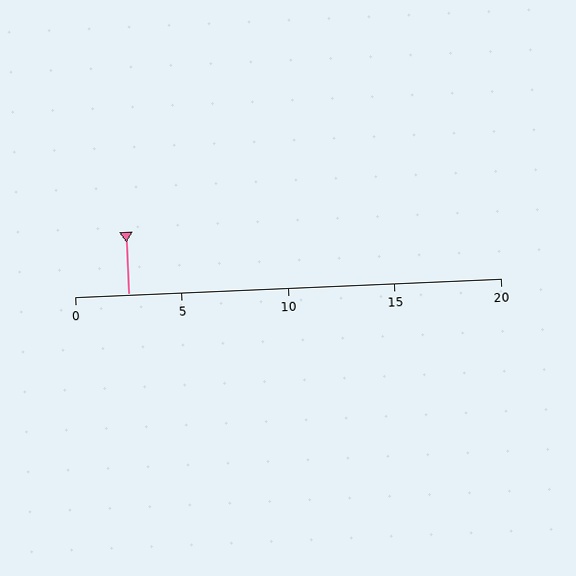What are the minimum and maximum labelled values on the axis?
The axis runs from 0 to 20.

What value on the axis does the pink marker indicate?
The marker indicates approximately 2.5.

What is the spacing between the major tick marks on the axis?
The major ticks are spaced 5 apart.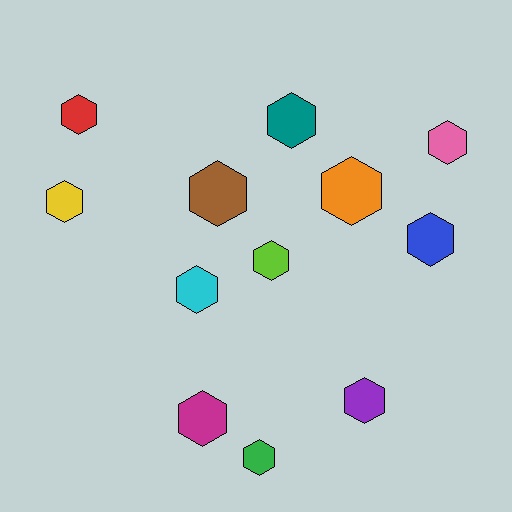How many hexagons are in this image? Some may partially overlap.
There are 12 hexagons.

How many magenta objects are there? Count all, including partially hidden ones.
There is 1 magenta object.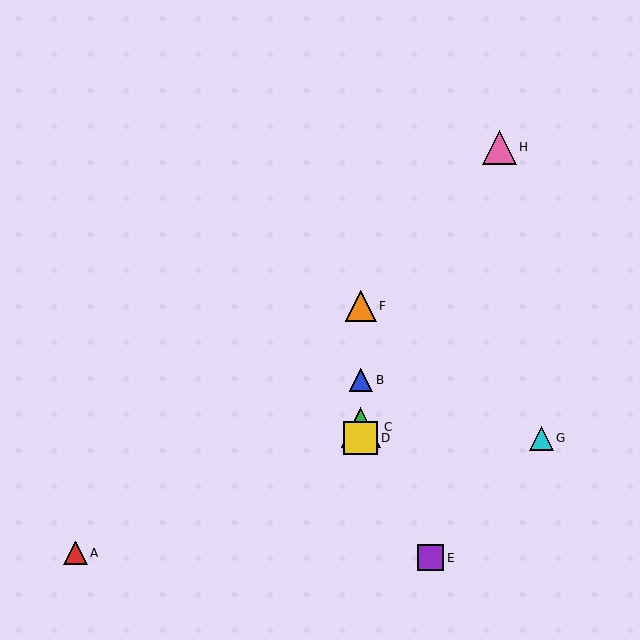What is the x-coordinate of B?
Object B is at x≈361.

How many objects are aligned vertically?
4 objects (B, C, D, F) are aligned vertically.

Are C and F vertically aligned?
Yes, both are at x≈361.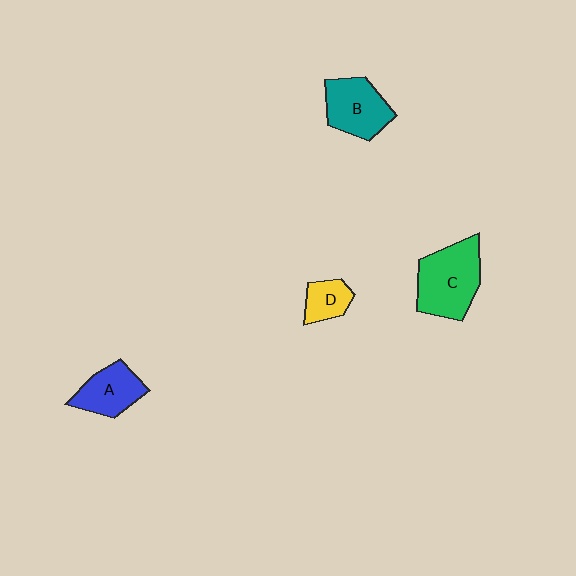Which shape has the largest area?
Shape C (green).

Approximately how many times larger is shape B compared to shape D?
Approximately 1.9 times.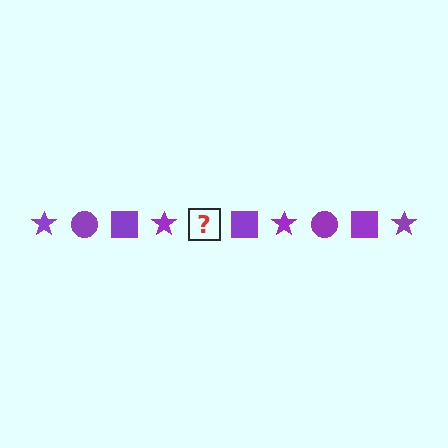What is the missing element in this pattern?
The missing element is a purple circle.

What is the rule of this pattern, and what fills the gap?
The rule is that the pattern cycles through star, circle, square shapes in purple. The gap should be filled with a purple circle.